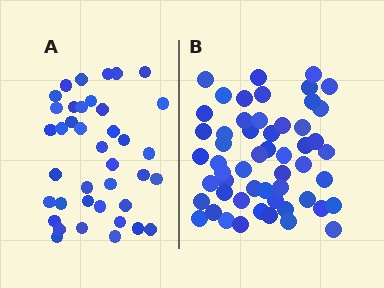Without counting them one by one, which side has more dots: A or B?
Region B (the right region) has more dots.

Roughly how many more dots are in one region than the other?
Region B has approximately 15 more dots than region A.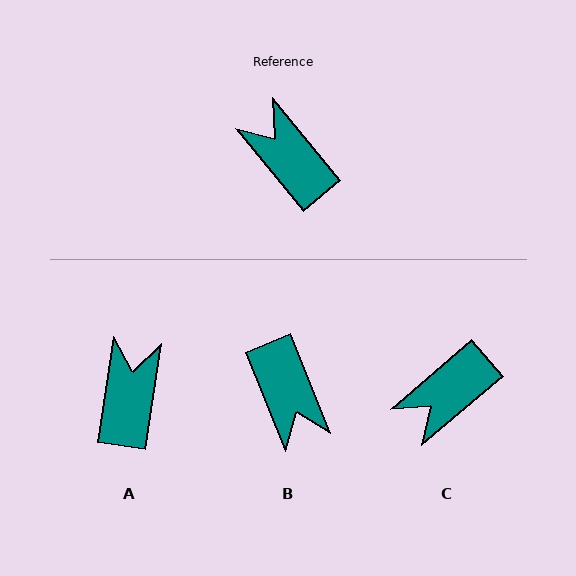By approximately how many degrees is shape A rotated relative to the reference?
Approximately 48 degrees clockwise.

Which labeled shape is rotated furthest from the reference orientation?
B, about 163 degrees away.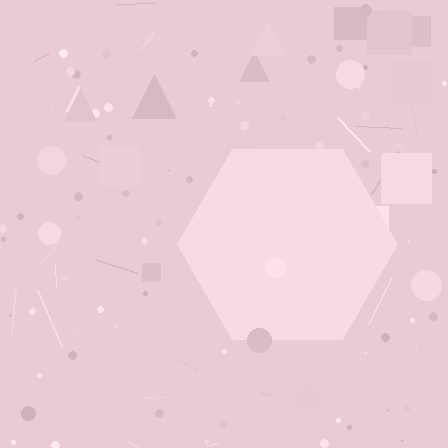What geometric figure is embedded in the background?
A hexagon is embedded in the background.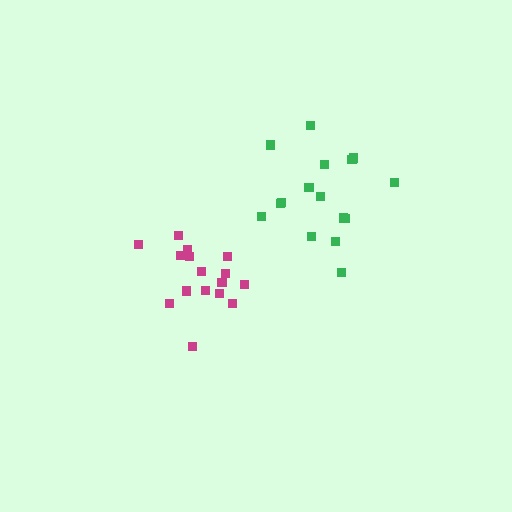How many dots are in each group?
Group 1: 16 dots, Group 2: 16 dots (32 total).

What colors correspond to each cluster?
The clusters are colored: magenta, green.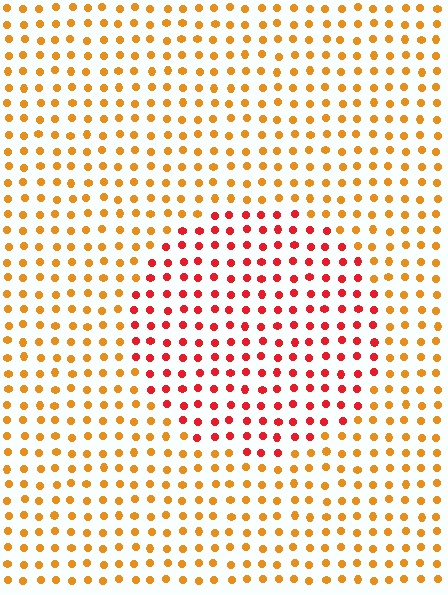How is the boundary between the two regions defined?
The boundary is defined purely by a slight shift in hue (about 39 degrees). Spacing, size, and orientation are identical on both sides.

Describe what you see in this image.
The image is filled with small orange elements in a uniform arrangement. A circle-shaped region is visible where the elements are tinted to a slightly different hue, forming a subtle color boundary.